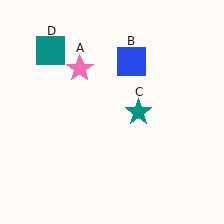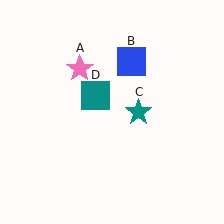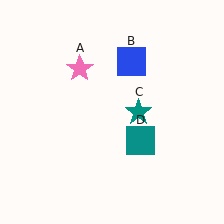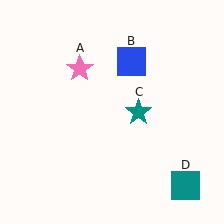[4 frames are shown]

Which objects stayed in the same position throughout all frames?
Pink star (object A) and blue square (object B) and teal star (object C) remained stationary.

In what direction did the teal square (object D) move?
The teal square (object D) moved down and to the right.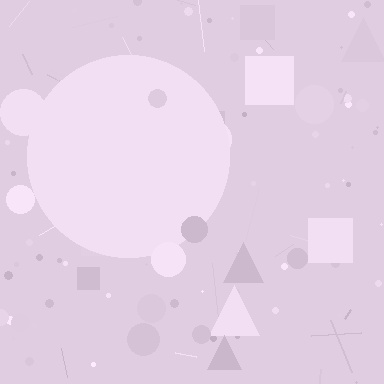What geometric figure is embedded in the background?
A circle is embedded in the background.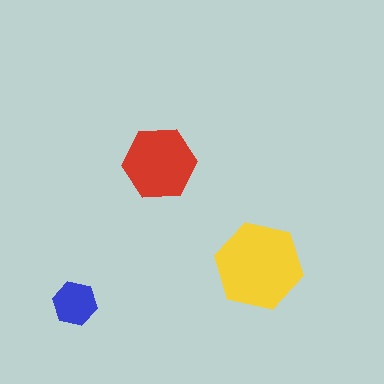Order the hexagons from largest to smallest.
the yellow one, the red one, the blue one.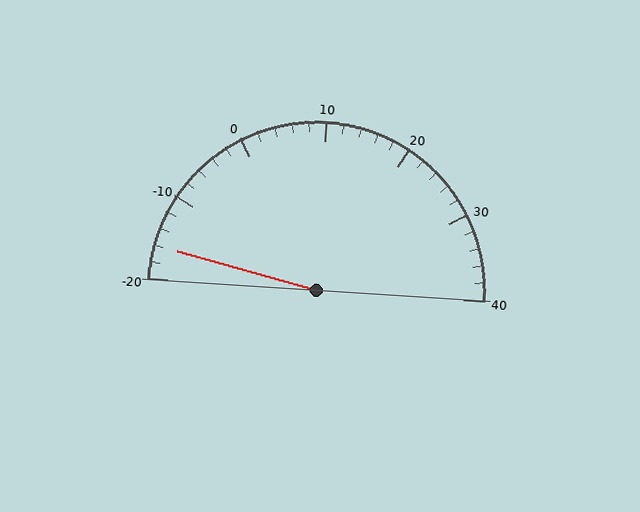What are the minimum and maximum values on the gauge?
The gauge ranges from -20 to 40.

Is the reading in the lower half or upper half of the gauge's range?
The reading is in the lower half of the range (-20 to 40).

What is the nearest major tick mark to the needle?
The nearest major tick mark is -20.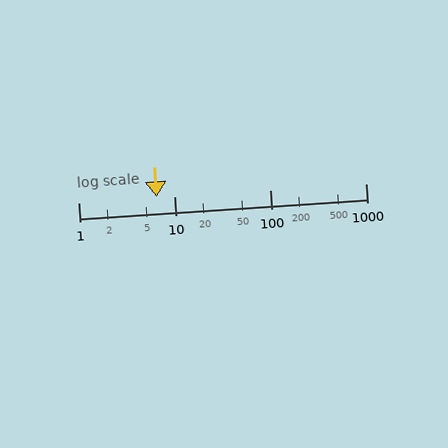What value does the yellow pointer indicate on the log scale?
The pointer indicates approximately 6.5.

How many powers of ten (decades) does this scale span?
The scale spans 3 decades, from 1 to 1000.